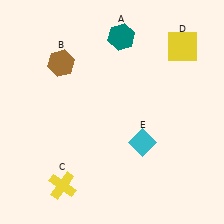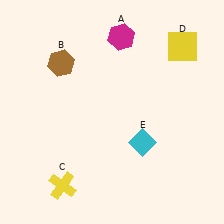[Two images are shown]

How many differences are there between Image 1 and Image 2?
There is 1 difference between the two images.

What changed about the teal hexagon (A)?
In Image 1, A is teal. In Image 2, it changed to magenta.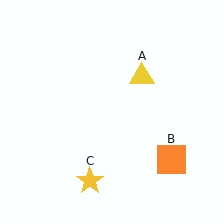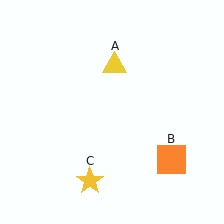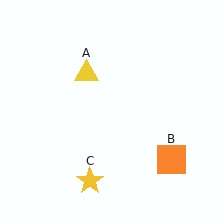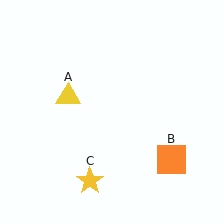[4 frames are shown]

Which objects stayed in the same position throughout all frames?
Orange square (object B) and yellow star (object C) remained stationary.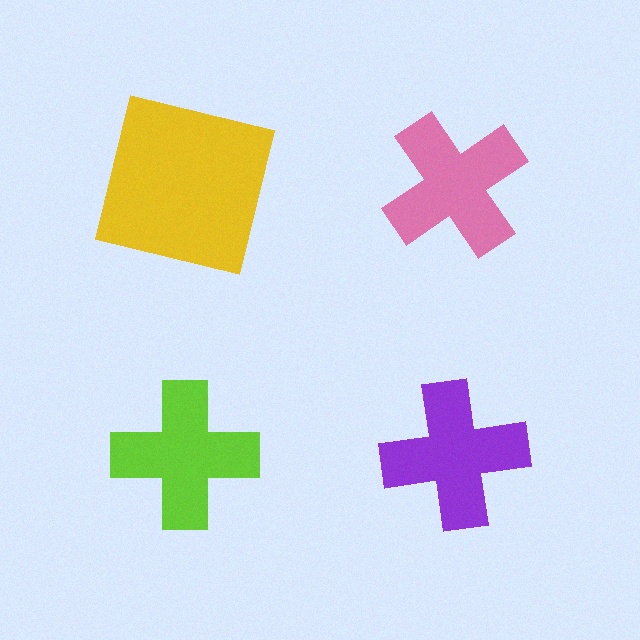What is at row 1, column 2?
A pink cross.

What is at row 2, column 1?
A lime cross.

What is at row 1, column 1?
A yellow square.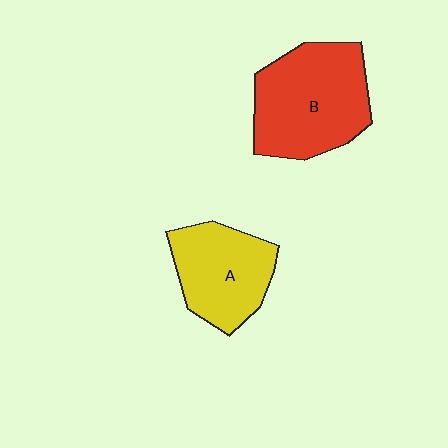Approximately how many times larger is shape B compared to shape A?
Approximately 1.4 times.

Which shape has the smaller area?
Shape A (yellow).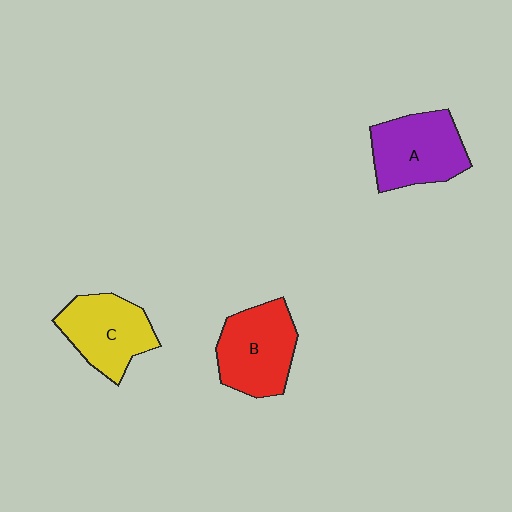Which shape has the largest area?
Shape A (purple).